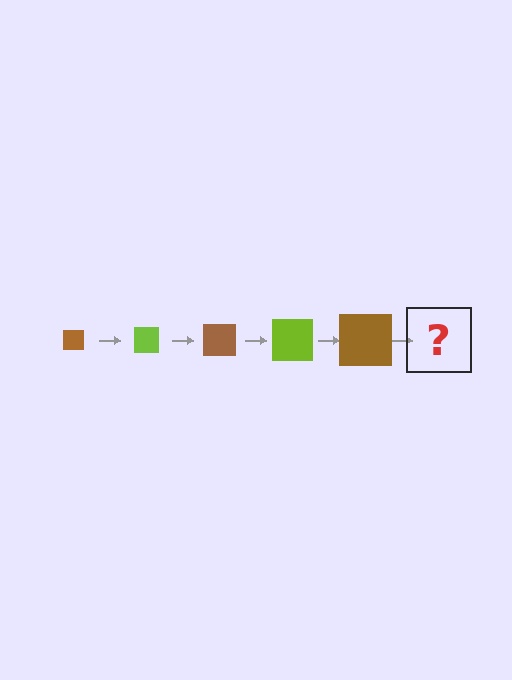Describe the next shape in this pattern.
It should be a lime square, larger than the previous one.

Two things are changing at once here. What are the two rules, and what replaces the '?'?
The two rules are that the square grows larger each step and the color cycles through brown and lime. The '?' should be a lime square, larger than the previous one.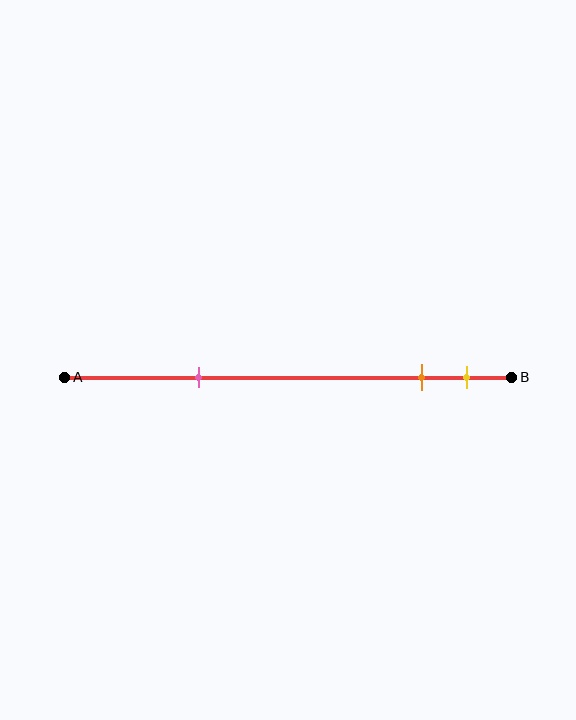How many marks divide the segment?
There are 3 marks dividing the segment.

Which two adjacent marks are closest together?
The orange and yellow marks are the closest adjacent pair.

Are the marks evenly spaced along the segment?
No, the marks are not evenly spaced.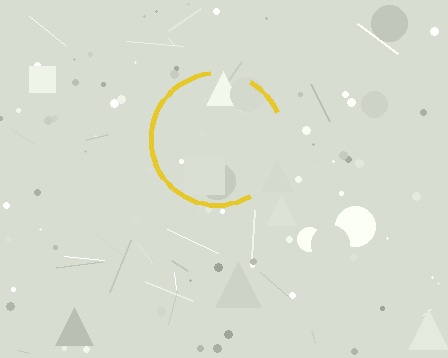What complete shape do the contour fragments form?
The contour fragments form a circle.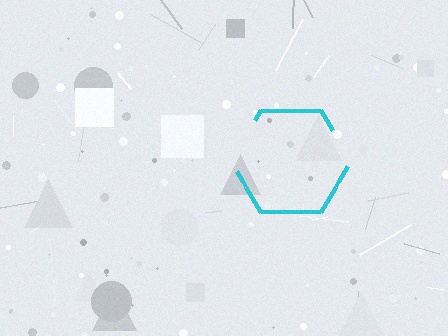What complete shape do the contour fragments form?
The contour fragments form a hexagon.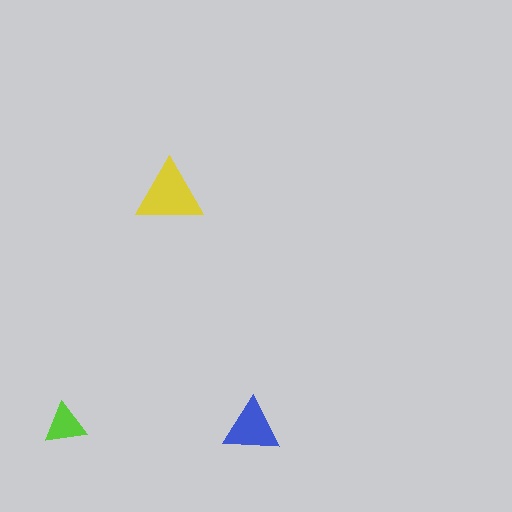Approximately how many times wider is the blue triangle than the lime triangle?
About 1.5 times wider.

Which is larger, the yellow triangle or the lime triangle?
The yellow one.